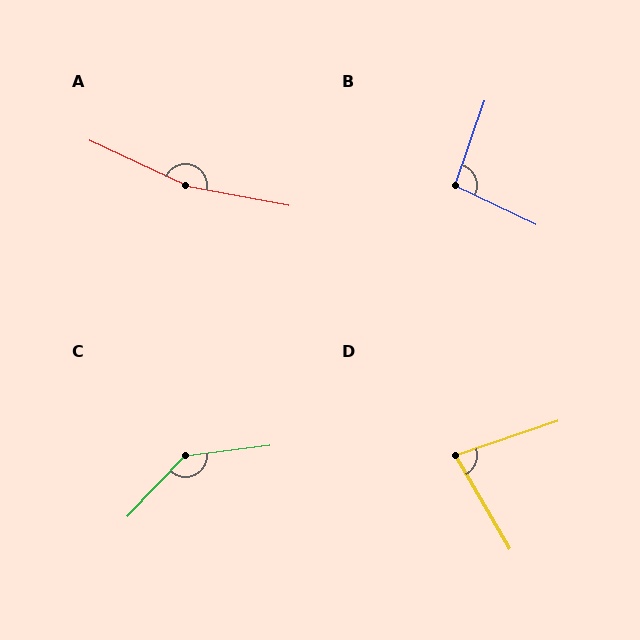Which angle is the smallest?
D, at approximately 78 degrees.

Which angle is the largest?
A, at approximately 166 degrees.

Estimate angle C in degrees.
Approximately 141 degrees.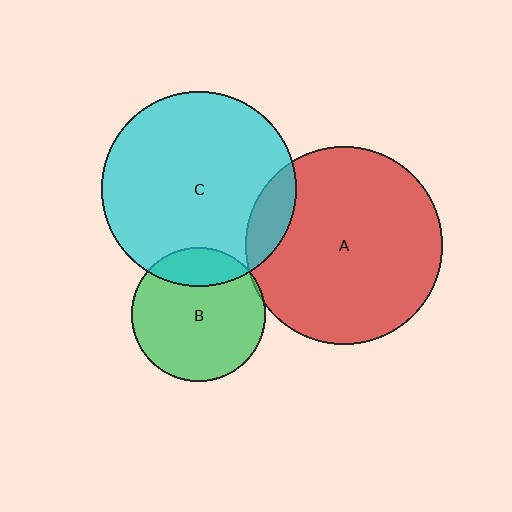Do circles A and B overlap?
Yes.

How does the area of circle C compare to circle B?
Approximately 2.1 times.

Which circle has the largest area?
Circle A (red).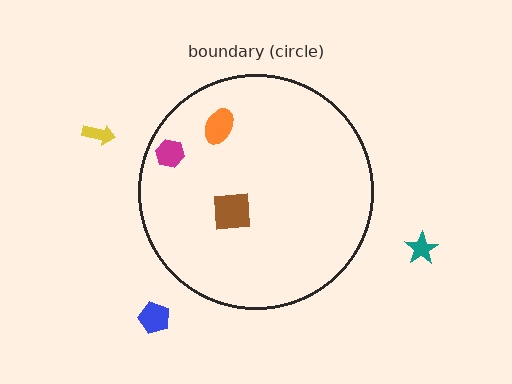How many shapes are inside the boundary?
3 inside, 3 outside.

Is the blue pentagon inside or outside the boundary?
Outside.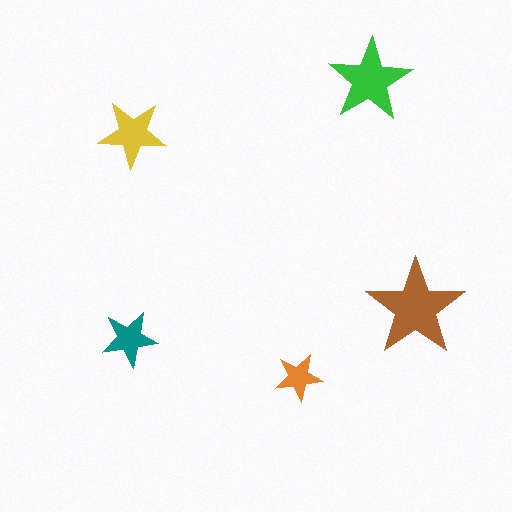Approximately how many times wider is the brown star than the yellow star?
About 1.5 times wider.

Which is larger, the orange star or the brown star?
The brown one.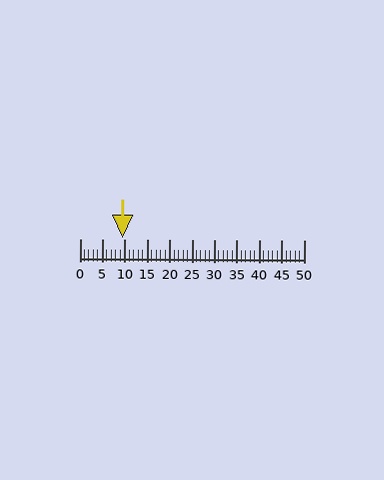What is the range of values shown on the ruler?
The ruler shows values from 0 to 50.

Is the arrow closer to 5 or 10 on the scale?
The arrow is closer to 10.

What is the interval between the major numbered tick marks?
The major tick marks are spaced 5 units apart.